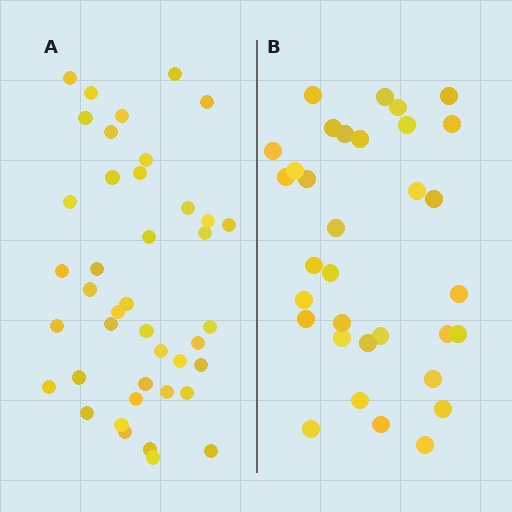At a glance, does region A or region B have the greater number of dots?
Region A (the left region) has more dots.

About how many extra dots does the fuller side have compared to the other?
Region A has roughly 8 or so more dots than region B.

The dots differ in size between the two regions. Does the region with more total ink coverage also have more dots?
No. Region B has more total ink coverage because its dots are larger, but region A actually contains more individual dots. Total area can be misleading — the number of items is what matters here.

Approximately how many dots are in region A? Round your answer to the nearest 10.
About 40 dots. (The exact count is 41, which rounds to 40.)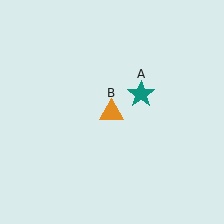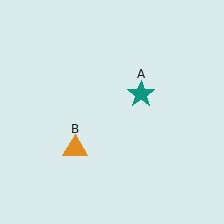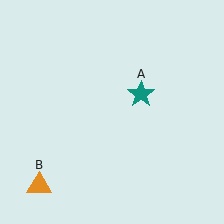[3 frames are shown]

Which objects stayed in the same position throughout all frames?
Teal star (object A) remained stationary.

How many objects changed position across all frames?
1 object changed position: orange triangle (object B).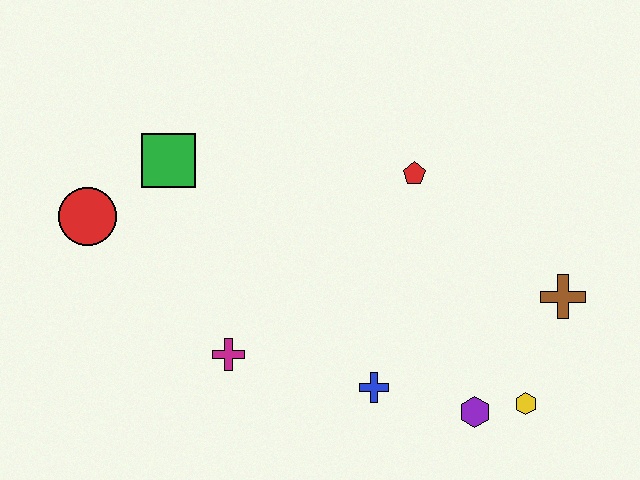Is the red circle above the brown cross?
Yes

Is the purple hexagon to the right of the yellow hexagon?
No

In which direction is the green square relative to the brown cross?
The green square is to the left of the brown cross.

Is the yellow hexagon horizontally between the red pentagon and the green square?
No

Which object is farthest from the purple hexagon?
The red circle is farthest from the purple hexagon.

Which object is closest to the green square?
The red circle is closest to the green square.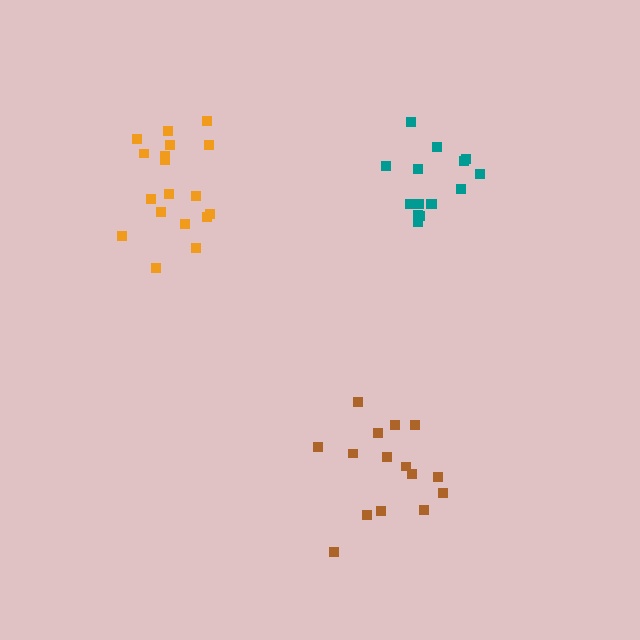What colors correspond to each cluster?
The clusters are colored: brown, orange, teal.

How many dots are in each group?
Group 1: 15 dots, Group 2: 18 dots, Group 3: 15 dots (48 total).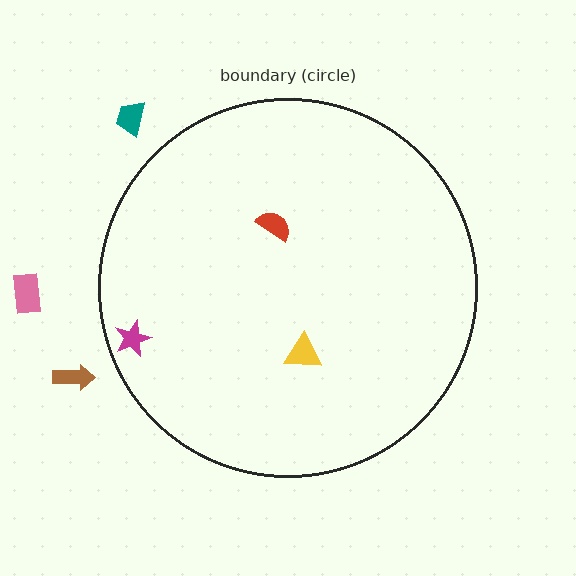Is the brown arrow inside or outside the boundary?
Outside.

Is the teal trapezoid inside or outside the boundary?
Outside.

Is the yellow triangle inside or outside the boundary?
Inside.